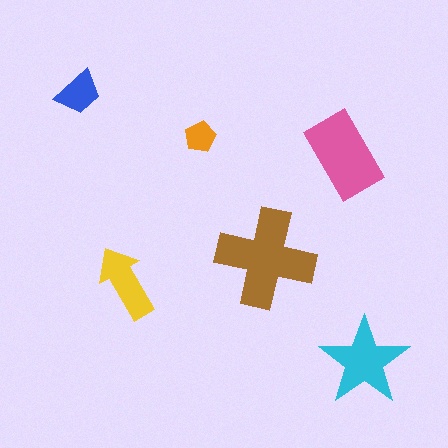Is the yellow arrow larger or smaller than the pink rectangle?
Smaller.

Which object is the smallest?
The orange pentagon.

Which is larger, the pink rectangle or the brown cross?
The brown cross.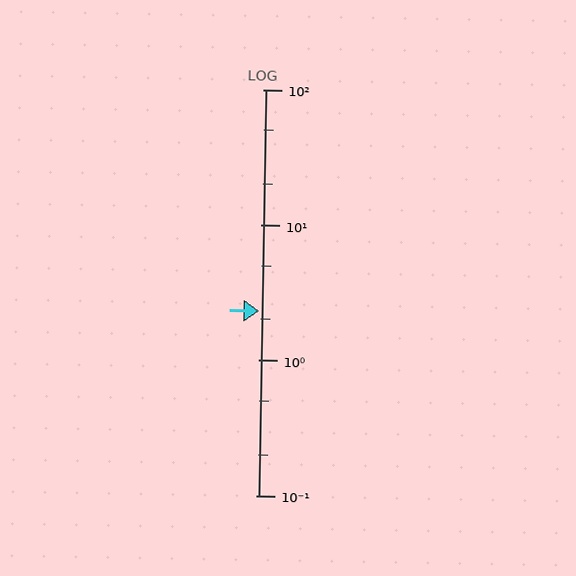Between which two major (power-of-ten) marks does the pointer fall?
The pointer is between 1 and 10.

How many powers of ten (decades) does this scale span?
The scale spans 3 decades, from 0.1 to 100.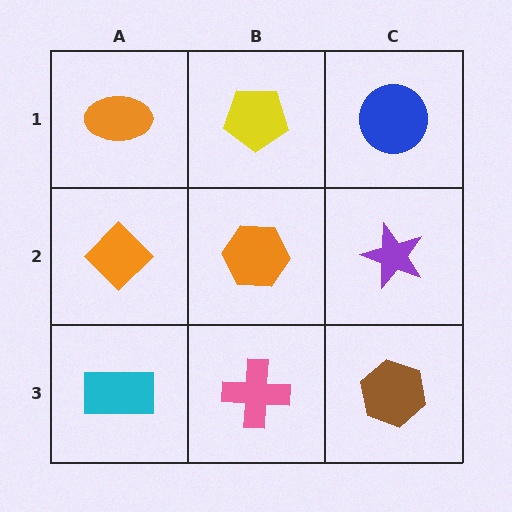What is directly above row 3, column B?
An orange hexagon.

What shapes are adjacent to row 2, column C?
A blue circle (row 1, column C), a brown hexagon (row 3, column C), an orange hexagon (row 2, column B).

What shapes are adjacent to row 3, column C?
A purple star (row 2, column C), a pink cross (row 3, column B).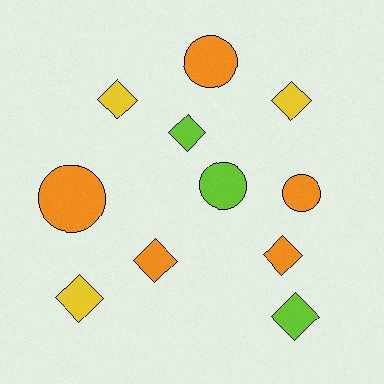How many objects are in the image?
There are 11 objects.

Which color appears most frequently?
Orange, with 5 objects.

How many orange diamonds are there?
There are 2 orange diamonds.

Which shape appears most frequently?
Diamond, with 7 objects.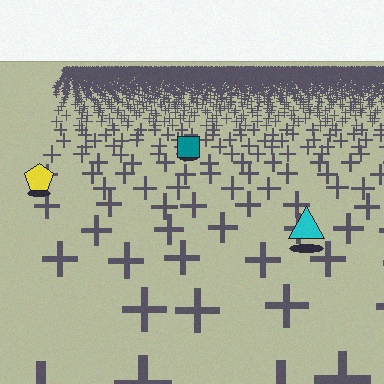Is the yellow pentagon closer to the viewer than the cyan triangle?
No. The cyan triangle is closer — you can tell from the texture gradient: the ground texture is coarser near it.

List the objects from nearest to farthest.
From nearest to farthest: the cyan triangle, the yellow pentagon, the teal square.